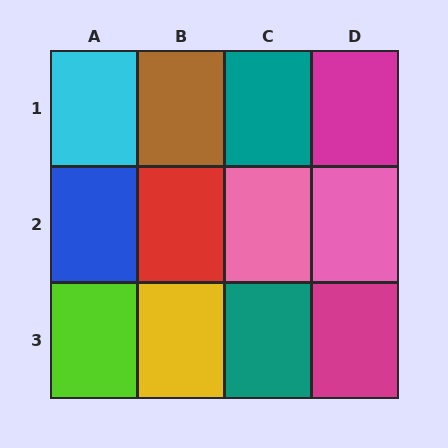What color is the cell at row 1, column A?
Cyan.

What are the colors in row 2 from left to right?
Blue, red, pink, pink.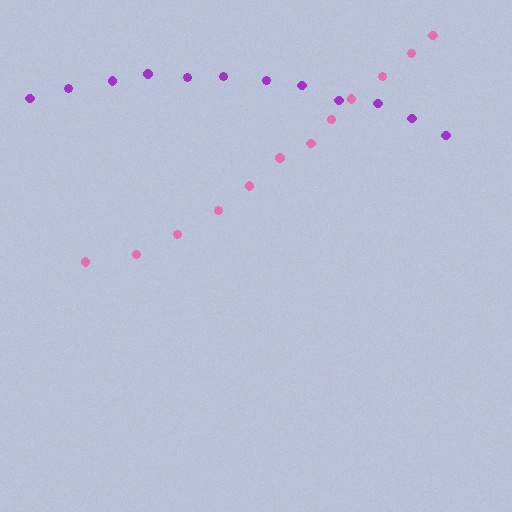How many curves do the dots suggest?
There are 2 distinct paths.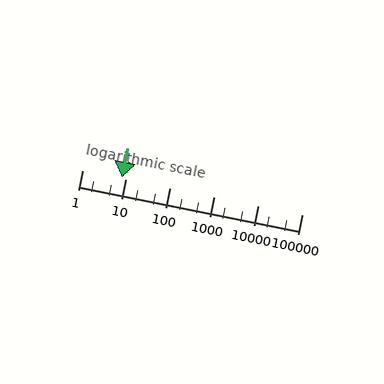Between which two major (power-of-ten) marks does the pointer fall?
The pointer is between 1 and 10.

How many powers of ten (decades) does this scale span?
The scale spans 5 decades, from 1 to 100000.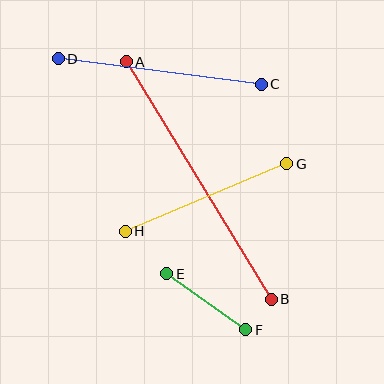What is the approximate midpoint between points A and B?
The midpoint is at approximately (199, 181) pixels.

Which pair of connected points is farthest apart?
Points A and B are farthest apart.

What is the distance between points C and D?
The distance is approximately 205 pixels.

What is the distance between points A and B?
The distance is approximately 279 pixels.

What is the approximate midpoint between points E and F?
The midpoint is at approximately (206, 302) pixels.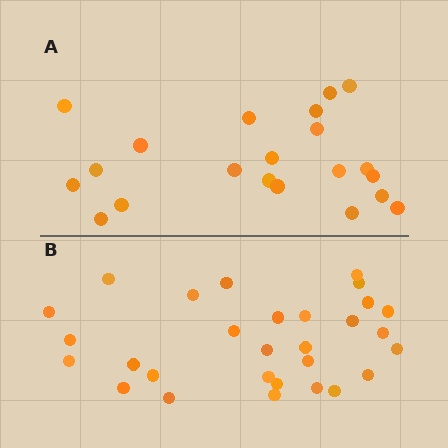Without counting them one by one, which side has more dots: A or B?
Region B (the bottom region) has more dots.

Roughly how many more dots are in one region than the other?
Region B has roughly 8 or so more dots than region A.